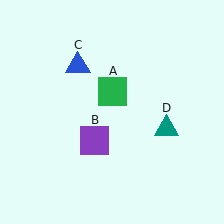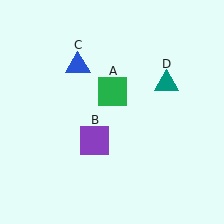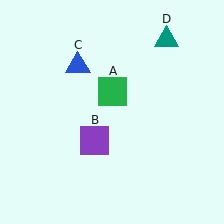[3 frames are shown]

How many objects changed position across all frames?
1 object changed position: teal triangle (object D).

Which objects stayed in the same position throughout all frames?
Green square (object A) and purple square (object B) and blue triangle (object C) remained stationary.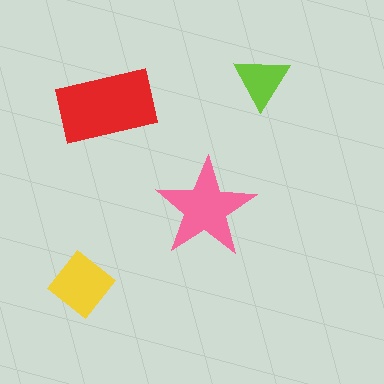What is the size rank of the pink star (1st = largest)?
2nd.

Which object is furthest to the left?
The yellow diamond is leftmost.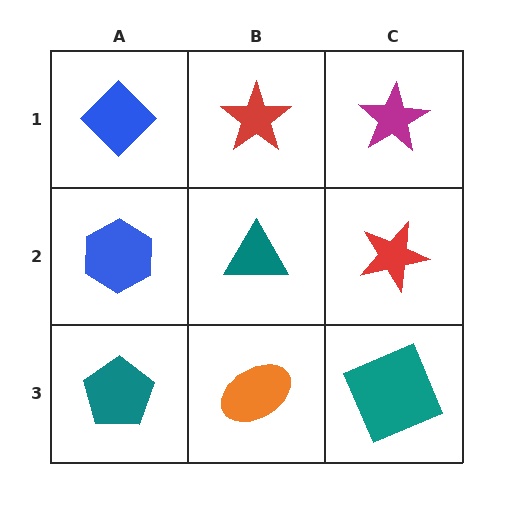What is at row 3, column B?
An orange ellipse.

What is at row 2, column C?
A red star.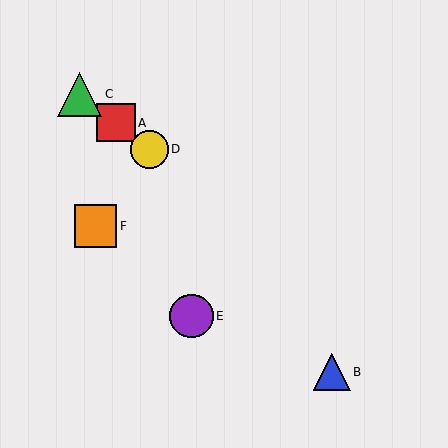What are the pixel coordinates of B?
Object B is at (332, 372).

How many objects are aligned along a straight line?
3 objects (A, C, D) are aligned along a straight line.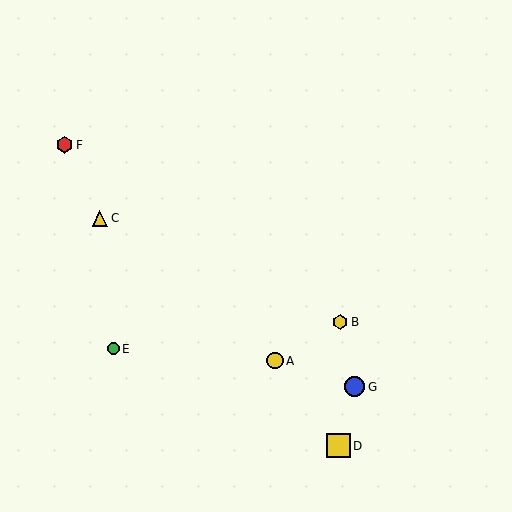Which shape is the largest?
The yellow square (labeled D) is the largest.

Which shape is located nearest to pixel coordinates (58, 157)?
The red hexagon (labeled F) at (64, 145) is nearest to that location.